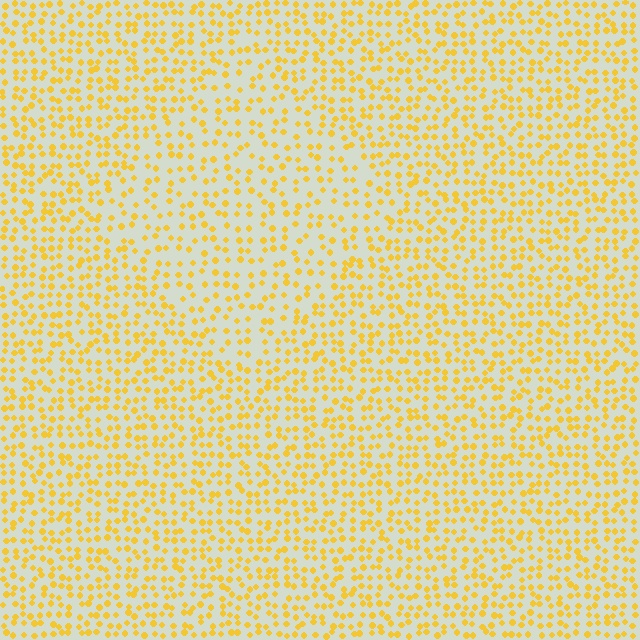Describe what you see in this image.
The image contains small yellow elements arranged at two different densities. A diamond-shaped region is visible where the elements are less densely packed than the surrounding area.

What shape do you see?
I see a diamond.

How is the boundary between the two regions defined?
The boundary is defined by a change in element density (approximately 1.5x ratio). All elements are the same color, size, and shape.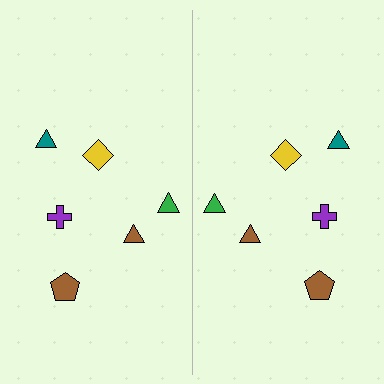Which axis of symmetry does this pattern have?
The pattern has a vertical axis of symmetry running through the center of the image.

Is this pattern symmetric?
Yes, this pattern has bilateral (reflection) symmetry.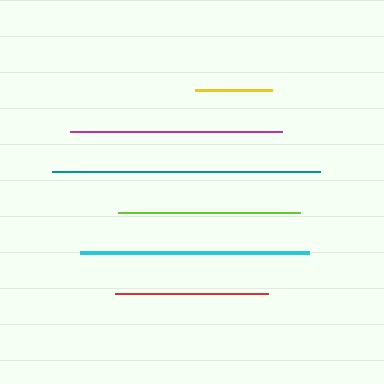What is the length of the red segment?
The red segment is approximately 153 pixels long.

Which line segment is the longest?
The teal line is the longest at approximately 268 pixels.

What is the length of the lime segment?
The lime segment is approximately 182 pixels long.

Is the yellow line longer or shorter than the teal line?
The teal line is longer than the yellow line.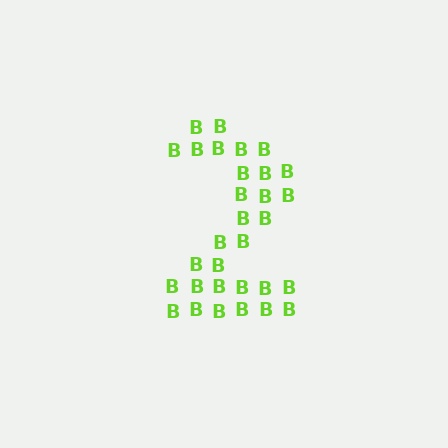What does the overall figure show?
The overall figure shows the digit 2.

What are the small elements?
The small elements are letter B's.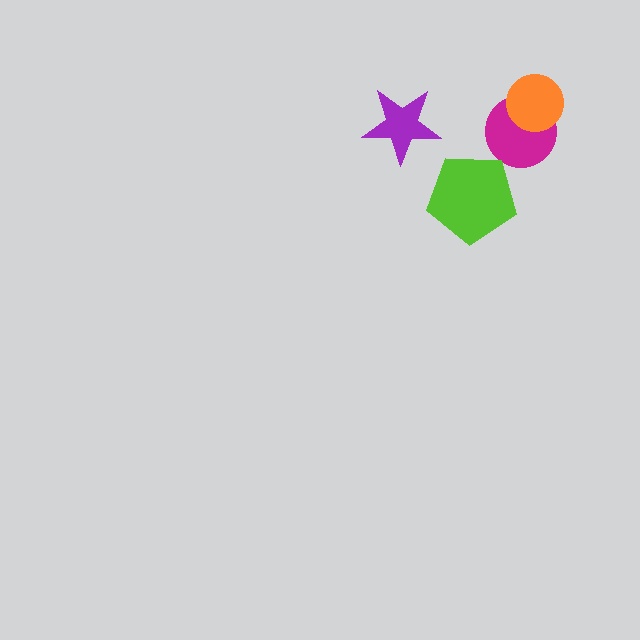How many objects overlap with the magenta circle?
1 object overlaps with the magenta circle.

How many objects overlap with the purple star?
0 objects overlap with the purple star.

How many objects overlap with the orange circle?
1 object overlaps with the orange circle.